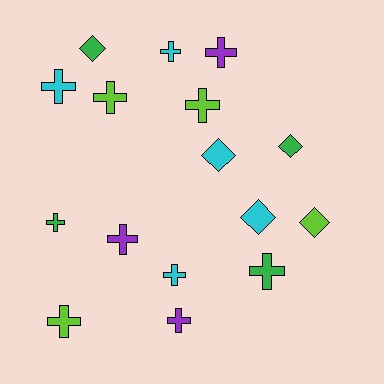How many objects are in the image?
There are 16 objects.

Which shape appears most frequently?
Cross, with 11 objects.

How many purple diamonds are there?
There are no purple diamonds.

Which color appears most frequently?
Cyan, with 5 objects.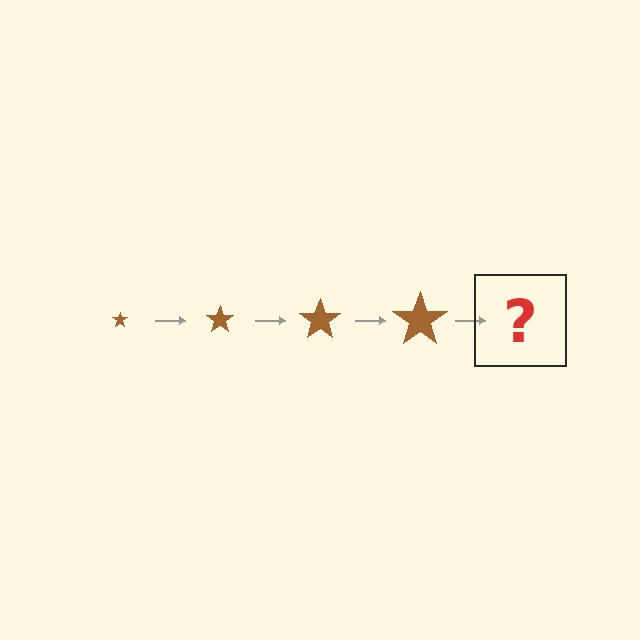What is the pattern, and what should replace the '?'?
The pattern is that the star gets progressively larger each step. The '?' should be a brown star, larger than the previous one.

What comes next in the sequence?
The next element should be a brown star, larger than the previous one.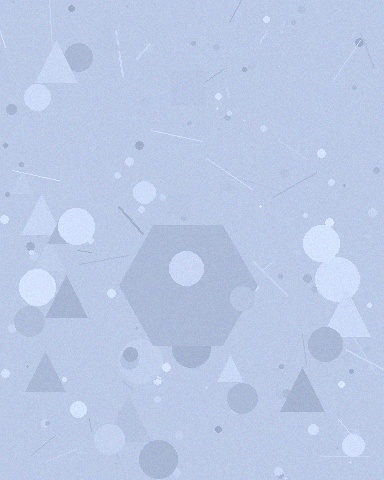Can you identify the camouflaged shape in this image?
The camouflaged shape is a hexagon.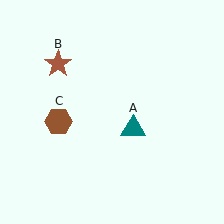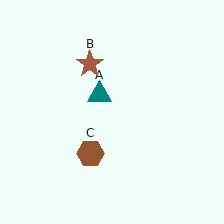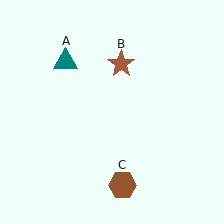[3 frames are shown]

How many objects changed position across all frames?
3 objects changed position: teal triangle (object A), brown star (object B), brown hexagon (object C).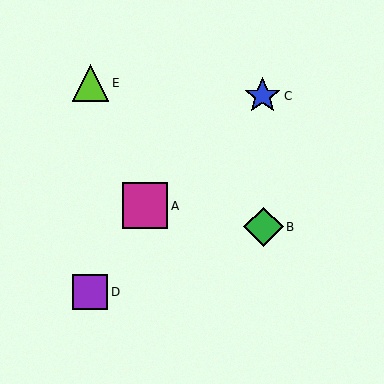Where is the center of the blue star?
The center of the blue star is at (262, 96).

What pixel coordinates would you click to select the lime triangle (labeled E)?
Click at (90, 83) to select the lime triangle E.